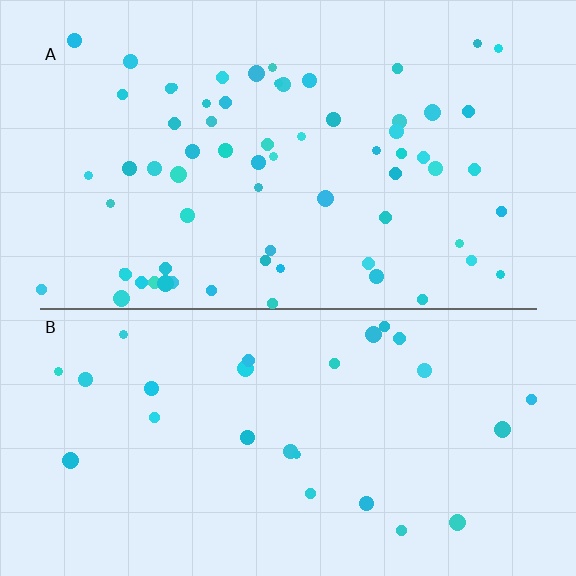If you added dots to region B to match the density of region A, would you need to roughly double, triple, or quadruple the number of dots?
Approximately double.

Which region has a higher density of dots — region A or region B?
A (the top).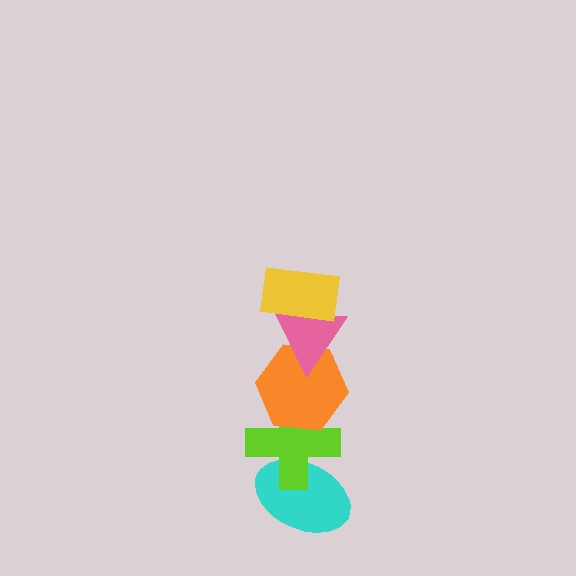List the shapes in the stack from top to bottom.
From top to bottom: the yellow rectangle, the pink triangle, the orange hexagon, the lime cross, the cyan ellipse.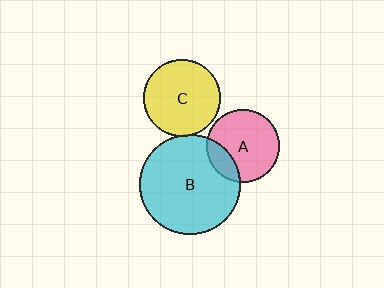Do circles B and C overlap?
Yes.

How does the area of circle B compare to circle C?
Approximately 1.7 times.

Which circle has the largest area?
Circle B (cyan).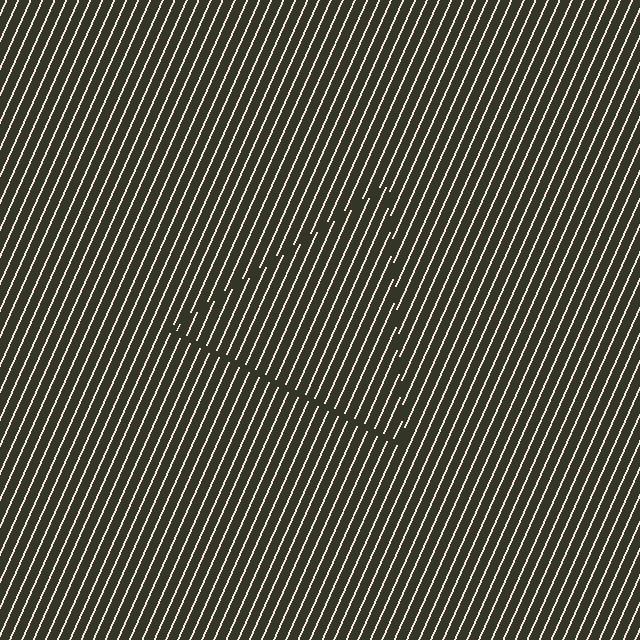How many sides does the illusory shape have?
3 sides — the line-ends trace a triangle.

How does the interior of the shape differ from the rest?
The interior of the shape contains the same grating, shifted by half a period — the contour is defined by the phase discontinuity where line-ends from the inner and outer gratings abut.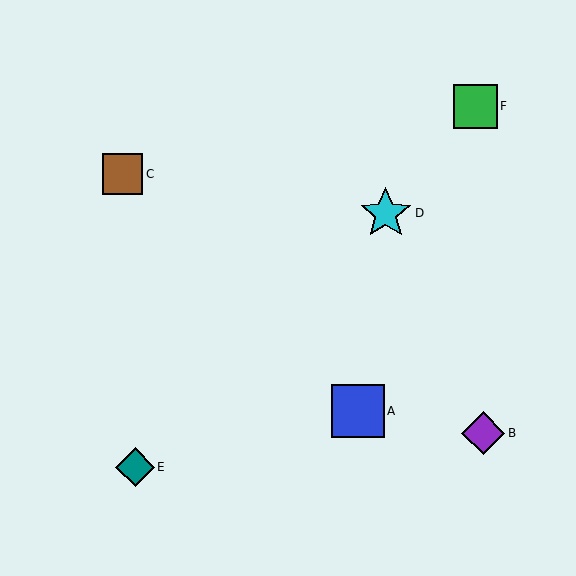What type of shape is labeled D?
Shape D is a cyan star.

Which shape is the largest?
The blue square (labeled A) is the largest.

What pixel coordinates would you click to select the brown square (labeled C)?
Click at (123, 174) to select the brown square C.